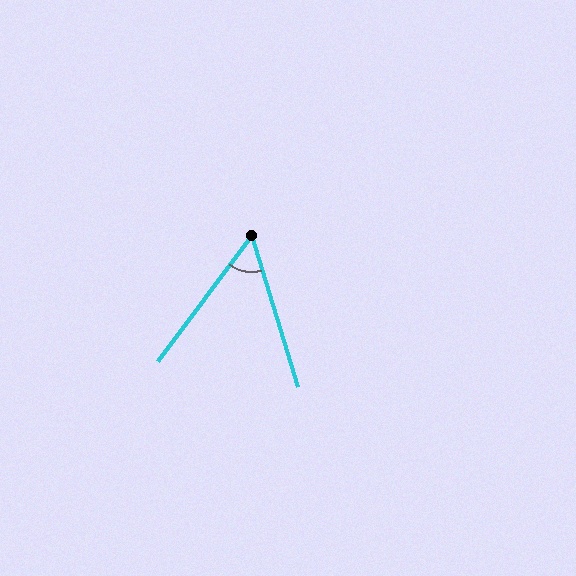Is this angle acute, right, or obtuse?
It is acute.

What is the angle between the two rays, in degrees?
Approximately 54 degrees.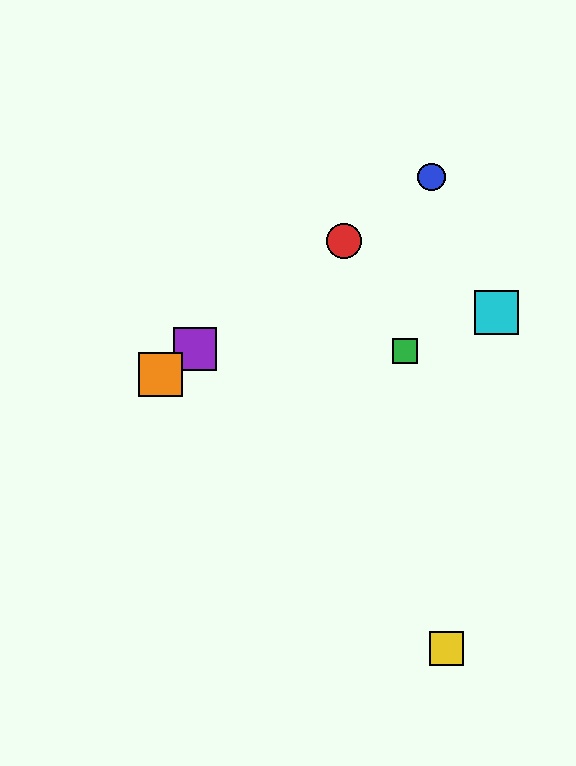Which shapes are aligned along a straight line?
The red circle, the blue circle, the purple square, the orange square are aligned along a straight line.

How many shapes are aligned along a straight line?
4 shapes (the red circle, the blue circle, the purple square, the orange square) are aligned along a straight line.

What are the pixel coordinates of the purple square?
The purple square is at (195, 349).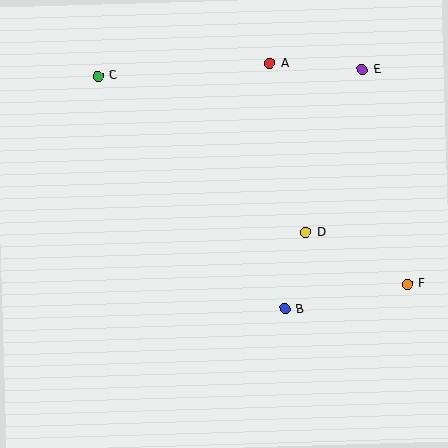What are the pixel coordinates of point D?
Point D is at (306, 232).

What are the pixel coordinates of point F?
Point F is at (407, 284).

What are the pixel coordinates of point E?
Point E is at (362, 70).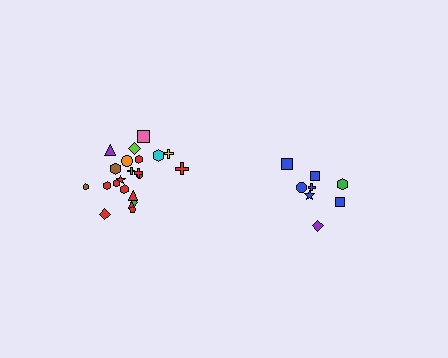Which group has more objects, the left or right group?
The left group.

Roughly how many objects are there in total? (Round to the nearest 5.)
Roughly 30 objects in total.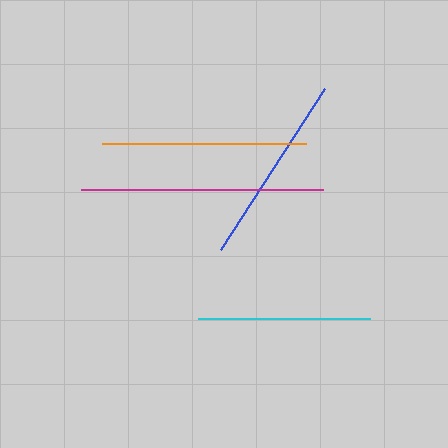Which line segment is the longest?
The magenta line is the longest at approximately 241 pixels.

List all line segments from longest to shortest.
From longest to shortest: magenta, orange, blue, cyan.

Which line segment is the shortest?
The cyan line is the shortest at approximately 172 pixels.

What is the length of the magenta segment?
The magenta segment is approximately 241 pixels long.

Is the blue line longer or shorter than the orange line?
The orange line is longer than the blue line.